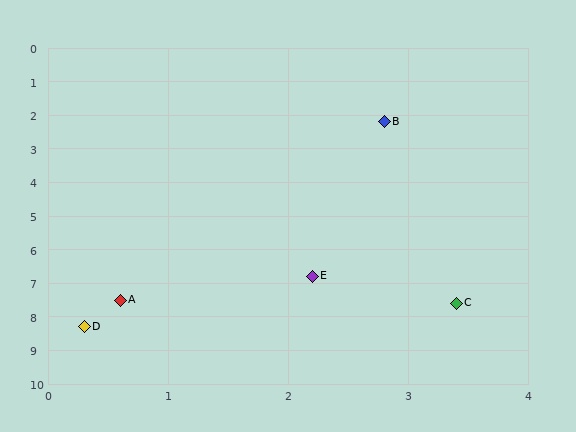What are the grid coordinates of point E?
Point E is at approximately (2.2, 6.8).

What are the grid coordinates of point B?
Point B is at approximately (2.8, 2.2).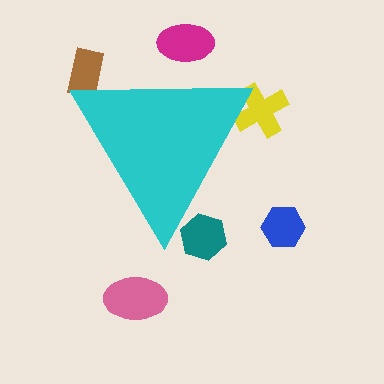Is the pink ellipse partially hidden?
No, the pink ellipse is fully visible.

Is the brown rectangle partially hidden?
Yes, the brown rectangle is partially hidden behind the cyan triangle.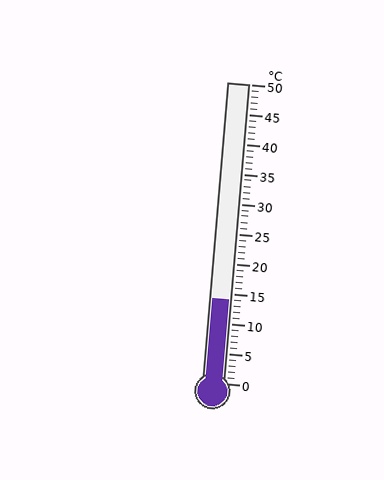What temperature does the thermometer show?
The thermometer shows approximately 14°C.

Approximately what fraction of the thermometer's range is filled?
The thermometer is filled to approximately 30% of its range.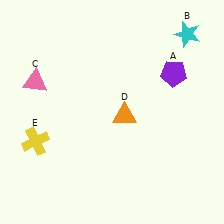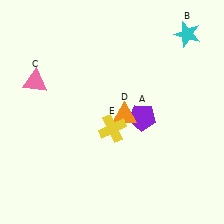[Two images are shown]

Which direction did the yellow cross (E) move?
The yellow cross (E) moved right.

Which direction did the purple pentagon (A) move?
The purple pentagon (A) moved down.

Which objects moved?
The objects that moved are: the purple pentagon (A), the yellow cross (E).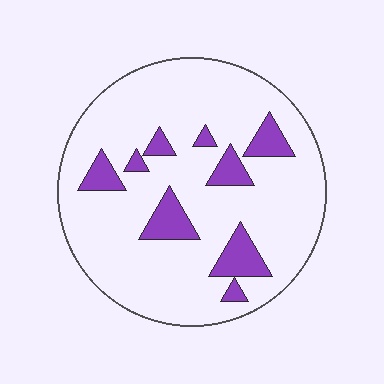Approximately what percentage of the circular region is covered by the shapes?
Approximately 15%.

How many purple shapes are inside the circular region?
9.